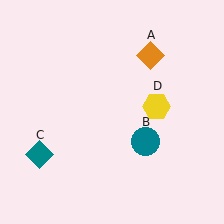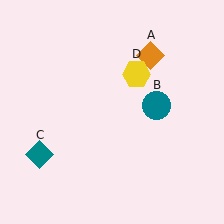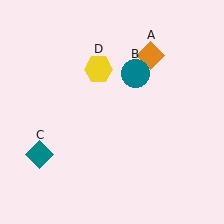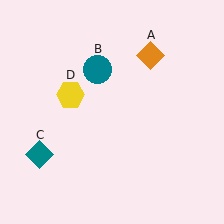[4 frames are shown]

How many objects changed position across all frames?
2 objects changed position: teal circle (object B), yellow hexagon (object D).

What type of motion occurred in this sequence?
The teal circle (object B), yellow hexagon (object D) rotated counterclockwise around the center of the scene.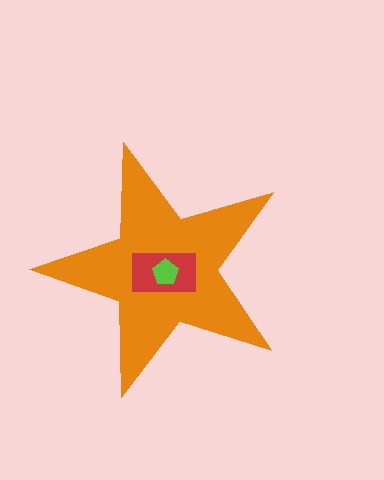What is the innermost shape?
The lime pentagon.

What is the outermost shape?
The orange star.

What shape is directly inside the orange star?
The red rectangle.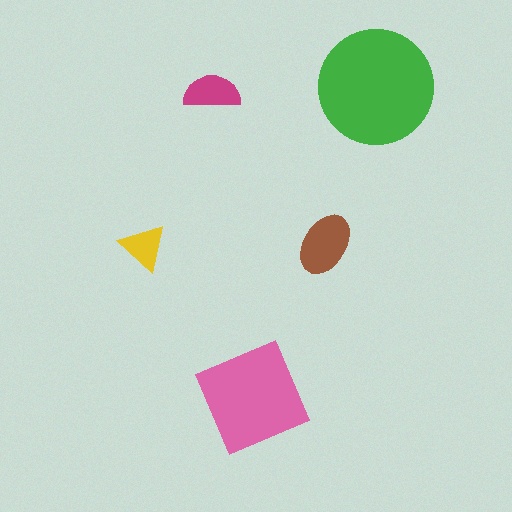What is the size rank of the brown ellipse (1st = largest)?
3rd.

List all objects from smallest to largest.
The yellow triangle, the magenta semicircle, the brown ellipse, the pink diamond, the green circle.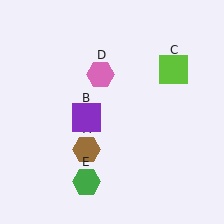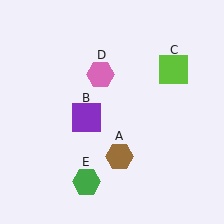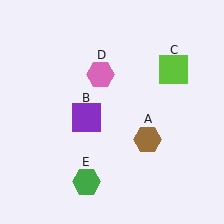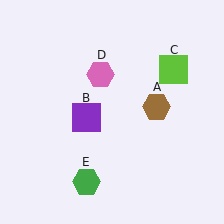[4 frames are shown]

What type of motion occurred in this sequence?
The brown hexagon (object A) rotated counterclockwise around the center of the scene.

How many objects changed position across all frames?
1 object changed position: brown hexagon (object A).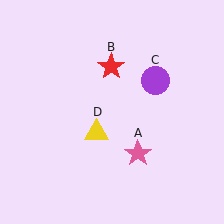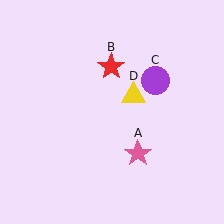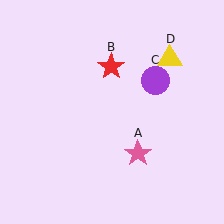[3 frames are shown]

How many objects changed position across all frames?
1 object changed position: yellow triangle (object D).